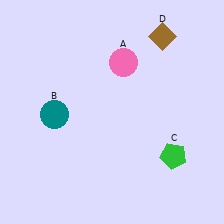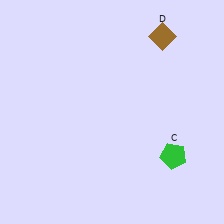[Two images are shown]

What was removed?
The teal circle (B), the pink circle (A) were removed in Image 2.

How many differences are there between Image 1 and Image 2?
There are 2 differences between the two images.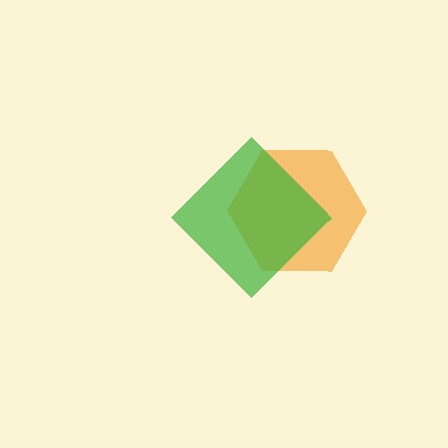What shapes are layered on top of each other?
The layered shapes are: an orange hexagon, a green diamond.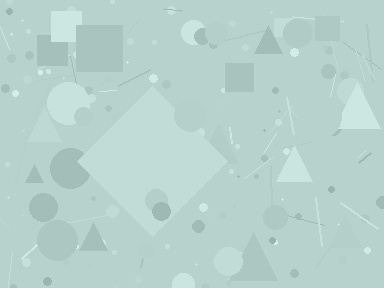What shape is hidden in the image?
A diamond is hidden in the image.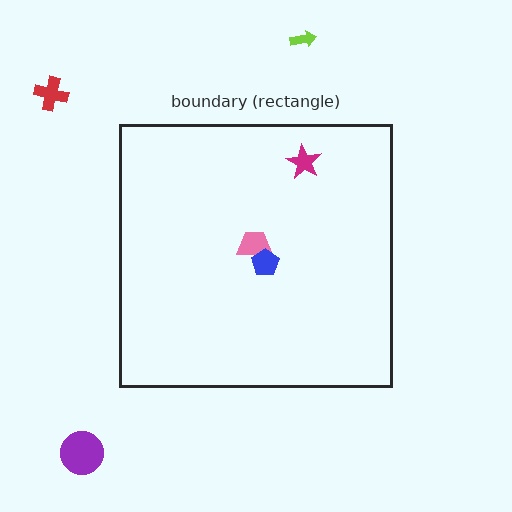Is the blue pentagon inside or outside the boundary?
Inside.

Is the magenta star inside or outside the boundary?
Inside.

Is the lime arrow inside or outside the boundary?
Outside.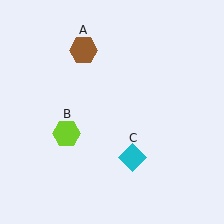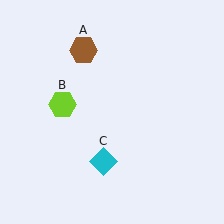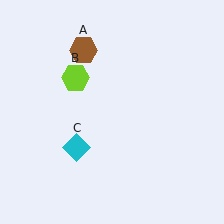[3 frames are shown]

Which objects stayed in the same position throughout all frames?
Brown hexagon (object A) remained stationary.